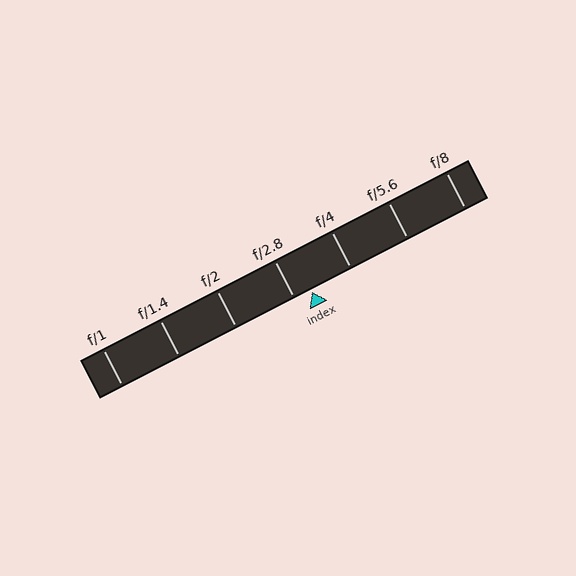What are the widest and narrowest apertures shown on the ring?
The widest aperture shown is f/1 and the narrowest is f/8.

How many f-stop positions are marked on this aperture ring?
There are 7 f-stop positions marked.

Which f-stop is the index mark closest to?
The index mark is closest to f/2.8.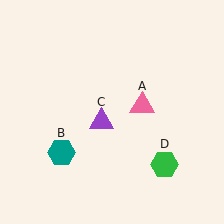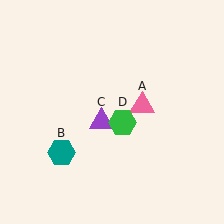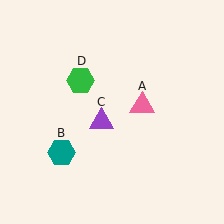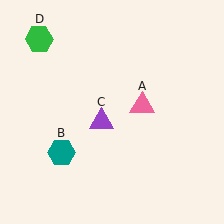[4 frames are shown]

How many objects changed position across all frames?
1 object changed position: green hexagon (object D).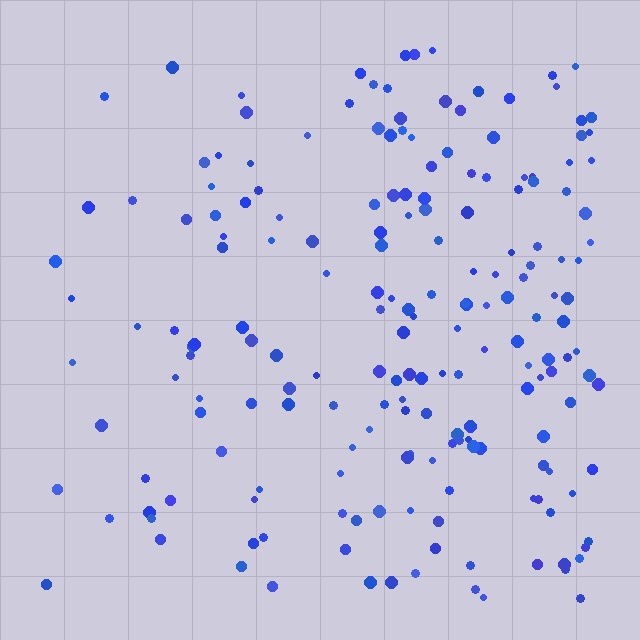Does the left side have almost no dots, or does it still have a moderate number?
Still a moderate number, just noticeably fewer than the right.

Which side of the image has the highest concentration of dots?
The right.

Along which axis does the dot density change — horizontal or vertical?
Horizontal.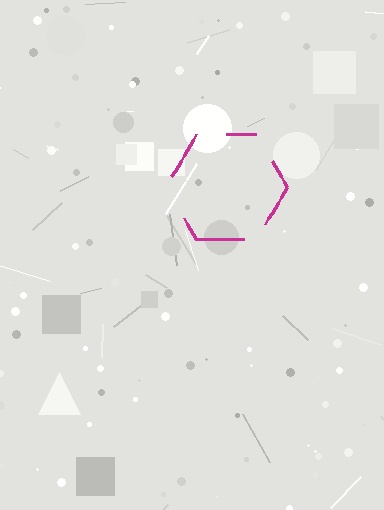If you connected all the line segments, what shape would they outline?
They would outline a hexagon.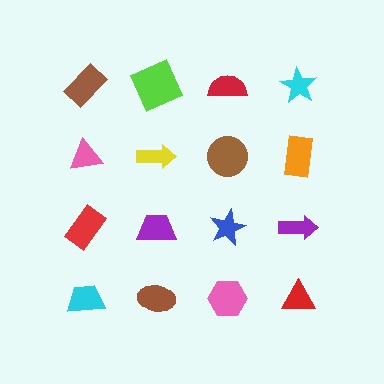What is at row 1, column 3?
A red semicircle.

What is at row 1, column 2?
A lime square.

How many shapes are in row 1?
4 shapes.